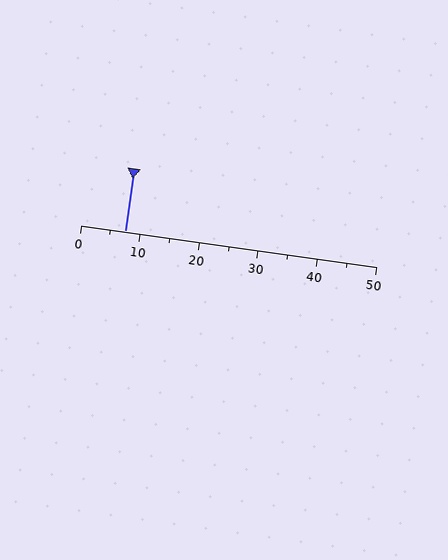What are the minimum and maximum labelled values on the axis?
The axis runs from 0 to 50.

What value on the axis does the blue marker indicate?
The marker indicates approximately 7.5.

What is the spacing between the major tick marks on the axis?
The major ticks are spaced 10 apart.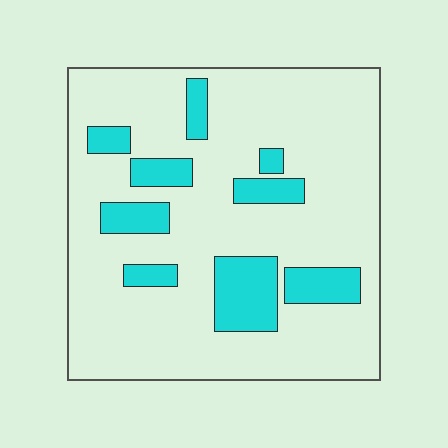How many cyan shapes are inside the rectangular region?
9.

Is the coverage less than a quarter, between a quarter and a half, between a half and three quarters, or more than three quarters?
Less than a quarter.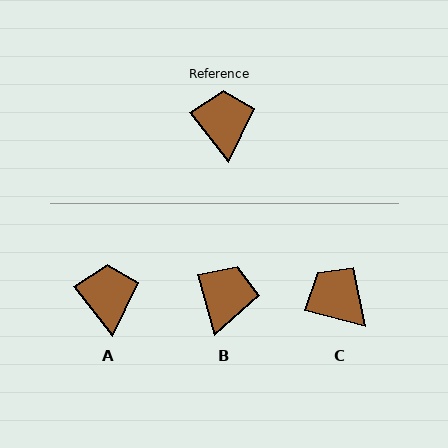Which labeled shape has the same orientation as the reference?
A.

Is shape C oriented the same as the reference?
No, it is off by about 38 degrees.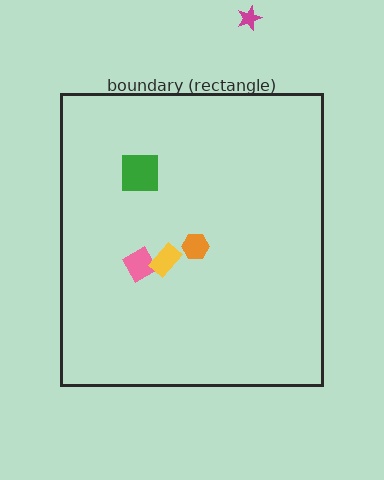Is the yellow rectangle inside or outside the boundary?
Inside.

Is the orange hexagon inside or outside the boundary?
Inside.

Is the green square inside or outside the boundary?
Inside.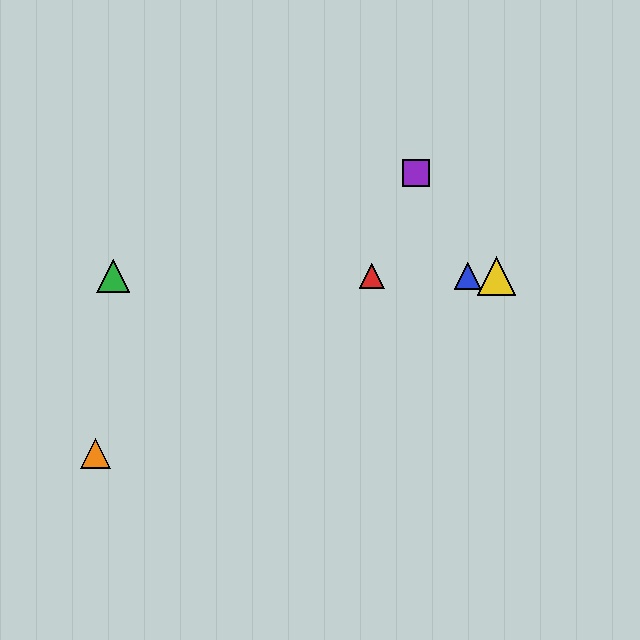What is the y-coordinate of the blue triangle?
The blue triangle is at y≈276.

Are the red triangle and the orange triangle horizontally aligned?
No, the red triangle is at y≈276 and the orange triangle is at y≈454.